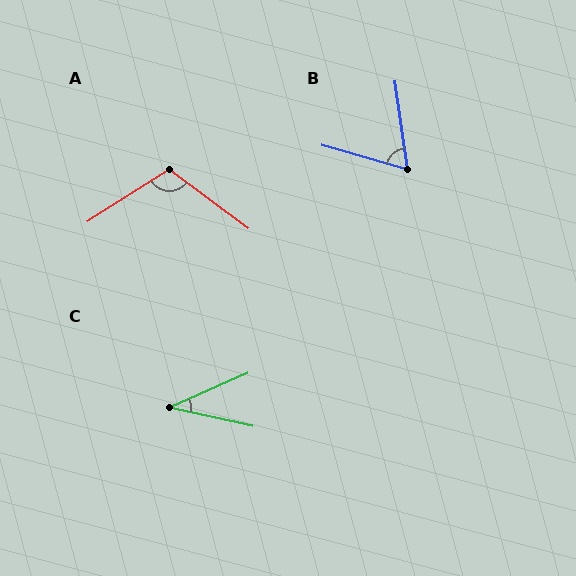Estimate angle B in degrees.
Approximately 66 degrees.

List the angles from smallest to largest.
C (36°), B (66°), A (111°).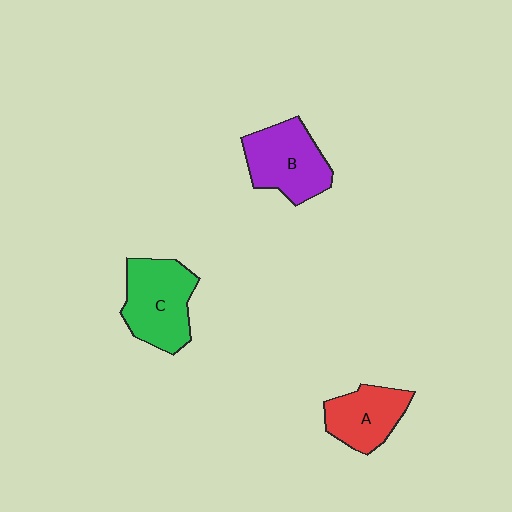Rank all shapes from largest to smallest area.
From largest to smallest: C (green), B (purple), A (red).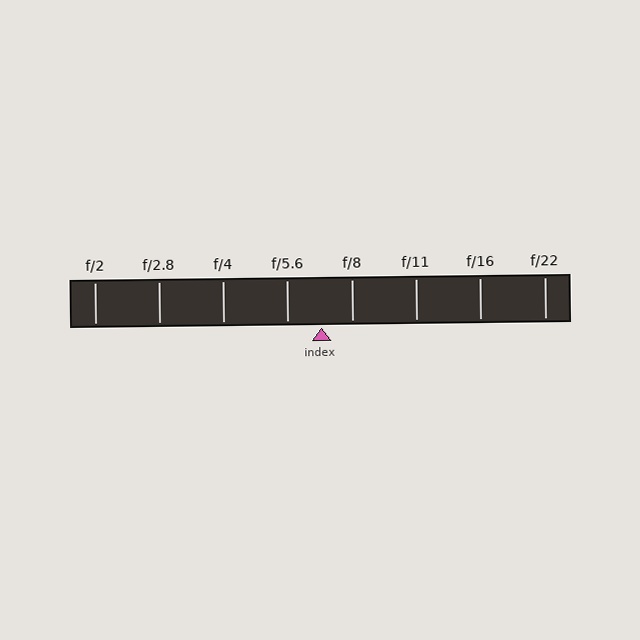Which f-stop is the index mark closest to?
The index mark is closest to f/8.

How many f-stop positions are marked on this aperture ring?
There are 8 f-stop positions marked.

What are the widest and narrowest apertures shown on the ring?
The widest aperture shown is f/2 and the narrowest is f/22.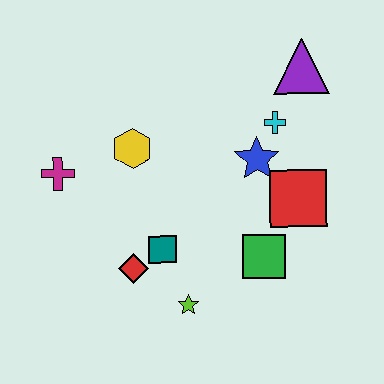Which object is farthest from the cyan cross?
The magenta cross is farthest from the cyan cross.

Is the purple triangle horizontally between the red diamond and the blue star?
No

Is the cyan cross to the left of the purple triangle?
Yes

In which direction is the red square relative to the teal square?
The red square is to the right of the teal square.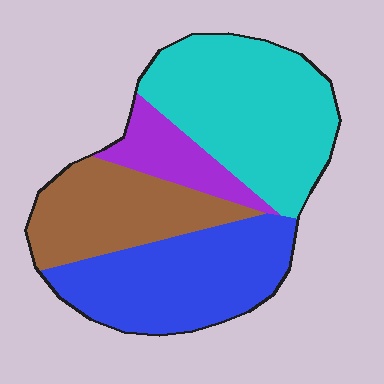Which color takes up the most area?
Cyan, at roughly 35%.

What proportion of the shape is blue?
Blue covers about 30% of the shape.